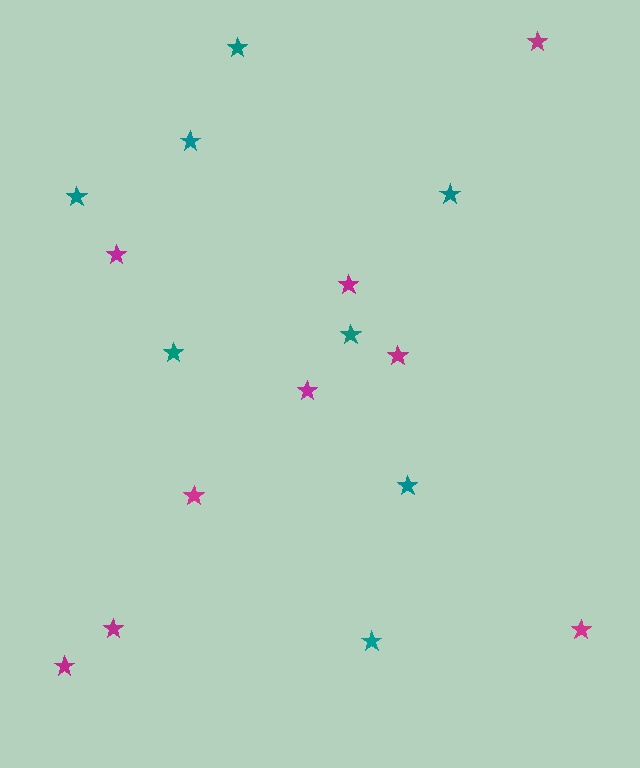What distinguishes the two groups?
There are 2 groups: one group of teal stars (8) and one group of magenta stars (9).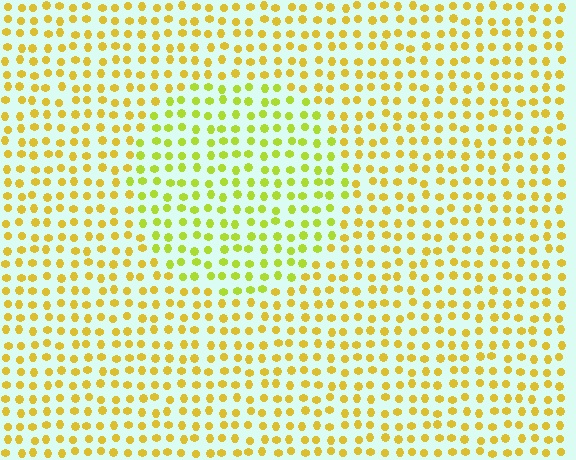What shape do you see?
I see a circle.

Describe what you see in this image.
The image is filled with small yellow elements in a uniform arrangement. A circle-shaped region is visible where the elements are tinted to a slightly different hue, forming a subtle color boundary.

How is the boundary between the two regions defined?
The boundary is defined purely by a slight shift in hue (about 27 degrees). Spacing, size, and orientation are identical on both sides.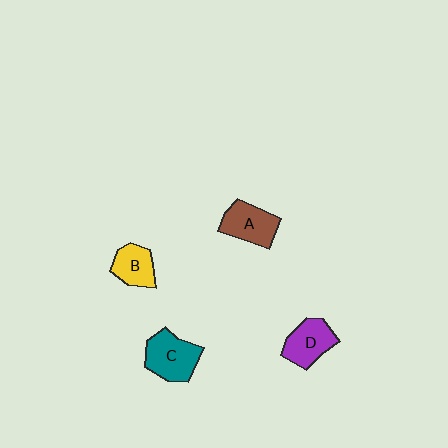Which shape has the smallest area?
Shape B (yellow).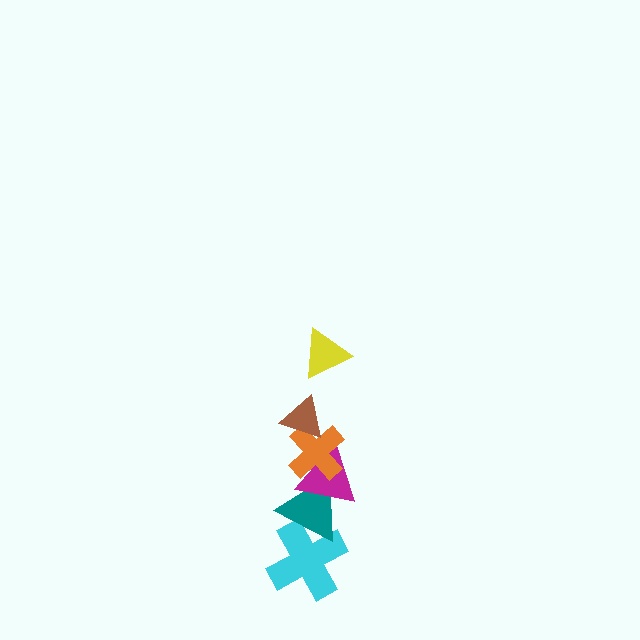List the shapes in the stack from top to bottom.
From top to bottom: the yellow triangle, the brown triangle, the orange cross, the magenta triangle, the teal triangle, the cyan cross.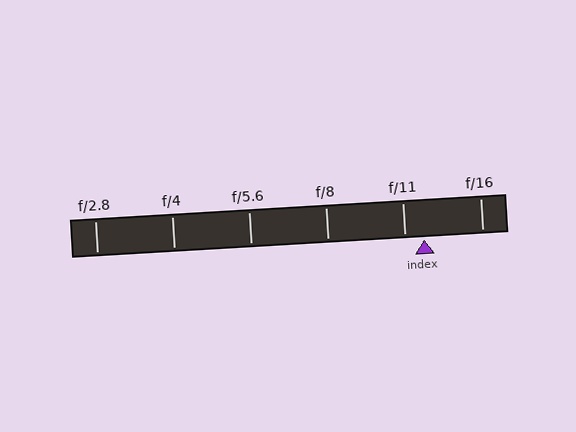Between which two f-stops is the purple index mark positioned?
The index mark is between f/11 and f/16.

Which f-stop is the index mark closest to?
The index mark is closest to f/11.